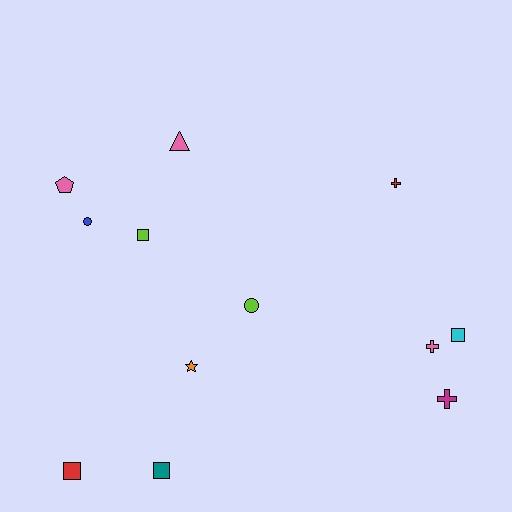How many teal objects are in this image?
There is 1 teal object.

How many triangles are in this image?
There is 1 triangle.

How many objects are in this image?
There are 12 objects.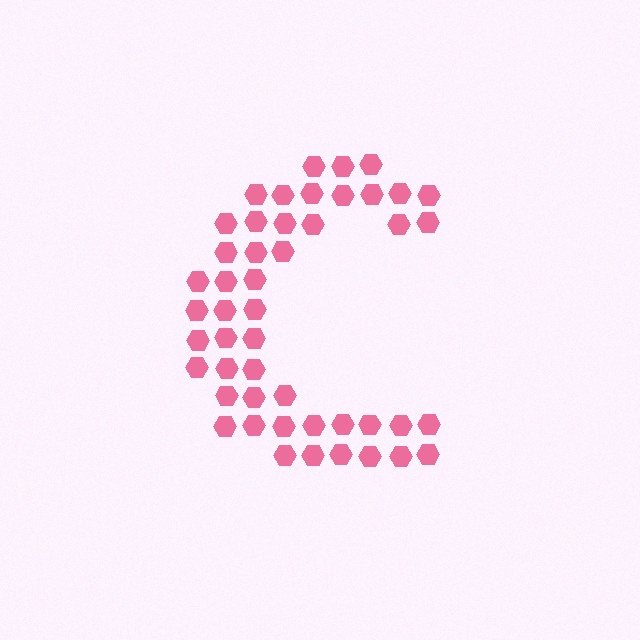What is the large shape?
The large shape is the letter C.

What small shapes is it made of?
It is made of small hexagons.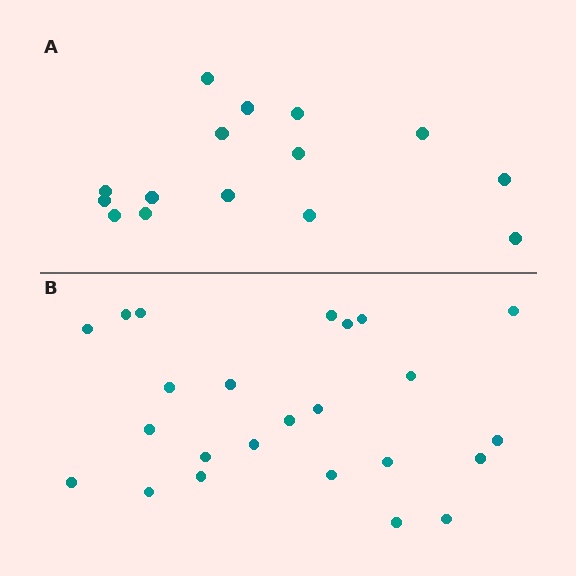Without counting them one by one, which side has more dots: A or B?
Region B (the bottom region) has more dots.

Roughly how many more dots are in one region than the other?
Region B has roughly 8 or so more dots than region A.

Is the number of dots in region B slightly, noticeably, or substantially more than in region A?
Region B has substantially more. The ratio is roughly 1.6 to 1.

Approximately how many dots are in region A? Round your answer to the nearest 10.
About 20 dots. (The exact count is 15, which rounds to 20.)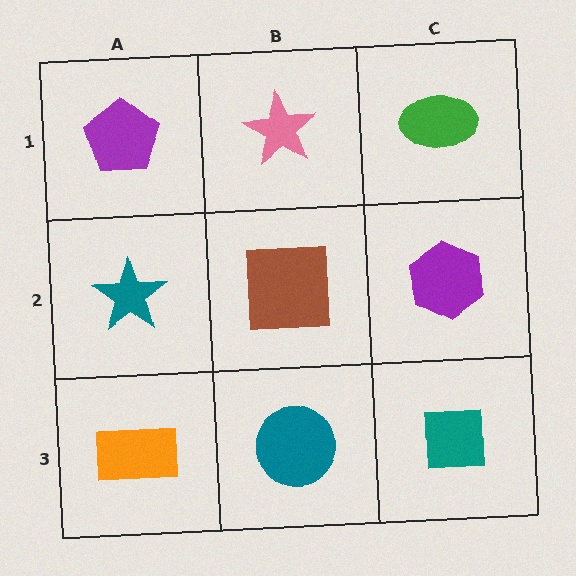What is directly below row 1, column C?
A purple hexagon.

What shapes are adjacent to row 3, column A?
A teal star (row 2, column A), a teal circle (row 3, column B).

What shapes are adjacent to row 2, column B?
A pink star (row 1, column B), a teal circle (row 3, column B), a teal star (row 2, column A), a purple hexagon (row 2, column C).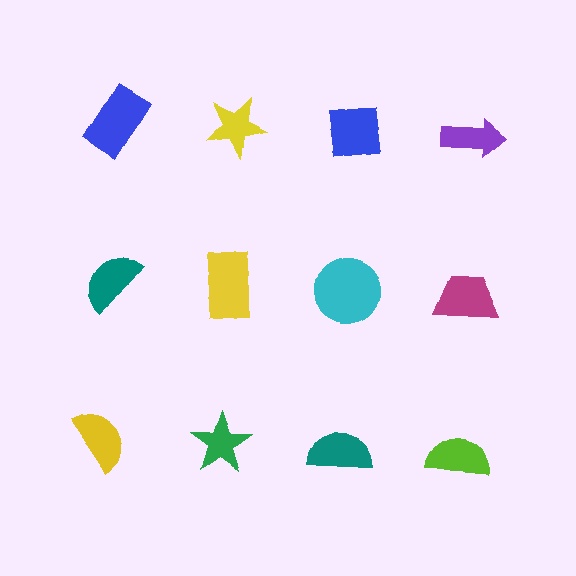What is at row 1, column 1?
A blue rectangle.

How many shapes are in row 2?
4 shapes.